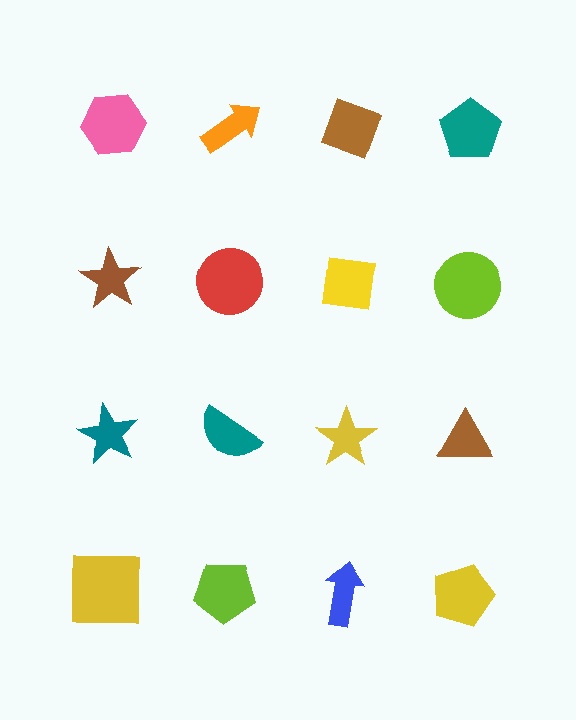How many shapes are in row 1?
4 shapes.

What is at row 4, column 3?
A blue arrow.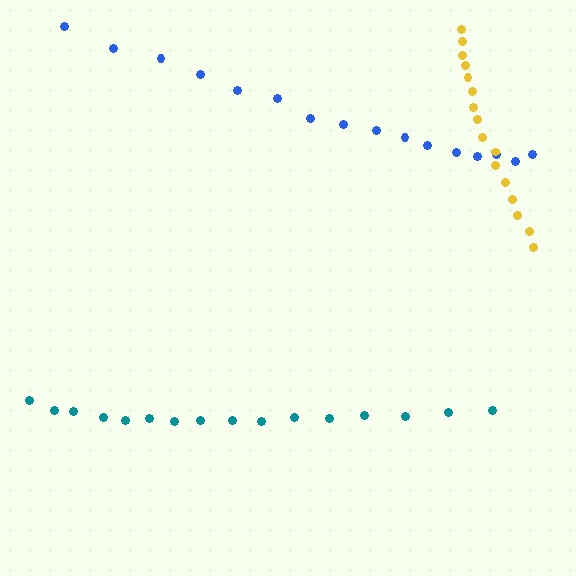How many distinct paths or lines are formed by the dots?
There are 3 distinct paths.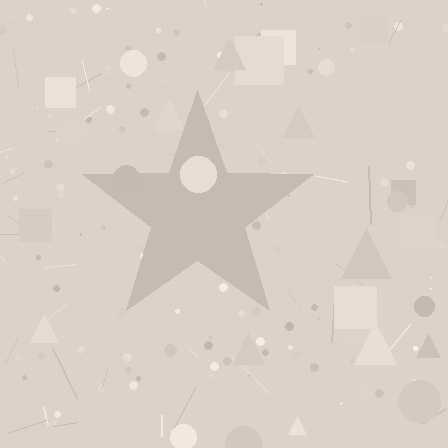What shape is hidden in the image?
A star is hidden in the image.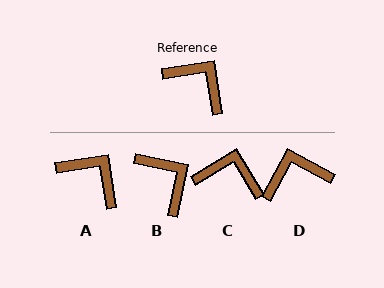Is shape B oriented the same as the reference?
No, it is off by about 21 degrees.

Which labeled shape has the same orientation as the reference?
A.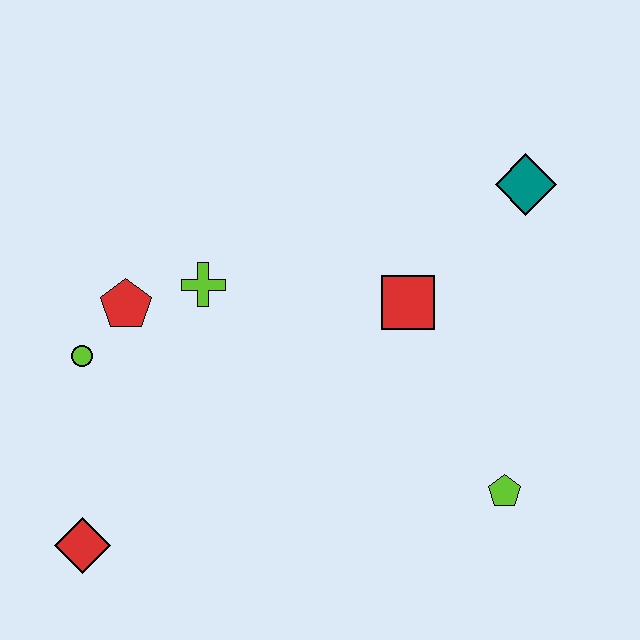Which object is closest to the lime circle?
The red pentagon is closest to the lime circle.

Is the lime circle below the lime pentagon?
No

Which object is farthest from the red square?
The red diamond is farthest from the red square.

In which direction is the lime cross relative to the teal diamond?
The lime cross is to the left of the teal diamond.